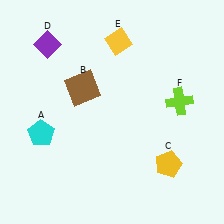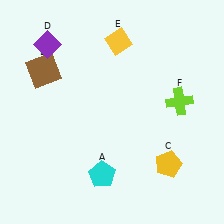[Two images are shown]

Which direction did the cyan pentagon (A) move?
The cyan pentagon (A) moved right.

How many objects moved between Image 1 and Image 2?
2 objects moved between the two images.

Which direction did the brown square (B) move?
The brown square (B) moved left.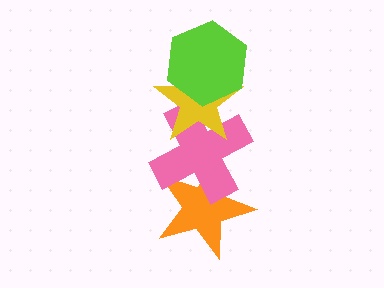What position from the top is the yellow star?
The yellow star is 2nd from the top.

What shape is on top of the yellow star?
The lime hexagon is on top of the yellow star.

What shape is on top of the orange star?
The pink cross is on top of the orange star.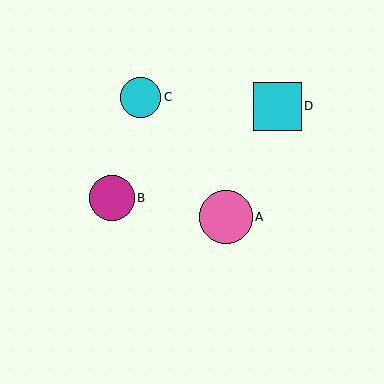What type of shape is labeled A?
Shape A is a pink circle.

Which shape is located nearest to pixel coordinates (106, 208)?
The magenta circle (labeled B) at (112, 198) is nearest to that location.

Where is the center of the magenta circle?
The center of the magenta circle is at (112, 198).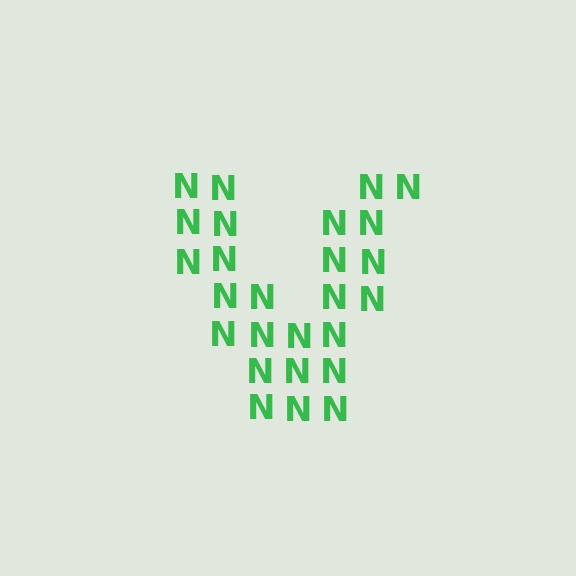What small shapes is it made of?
It is made of small letter N's.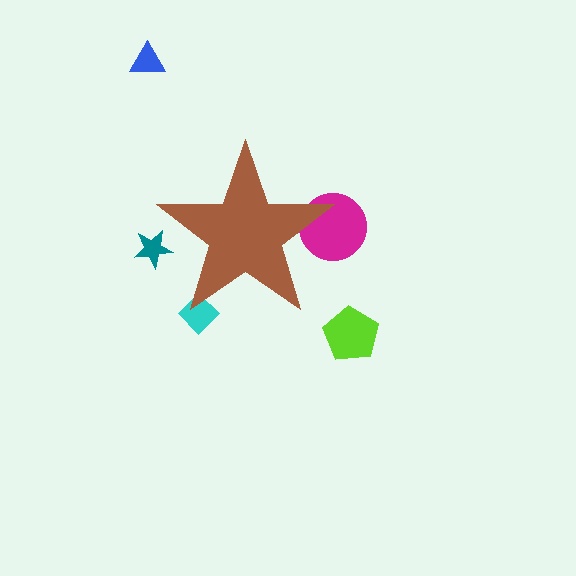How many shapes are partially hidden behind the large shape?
3 shapes are partially hidden.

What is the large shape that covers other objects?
A brown star.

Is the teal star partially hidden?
Yes, the teal star is partially hidden behind the brown star.